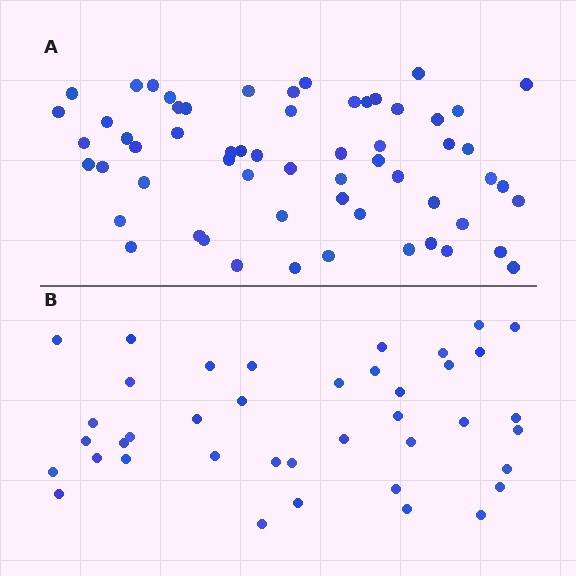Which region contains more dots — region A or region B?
Region A (the top region) has more dots.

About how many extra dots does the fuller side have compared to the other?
Region A has approximately 20 more dots than region B.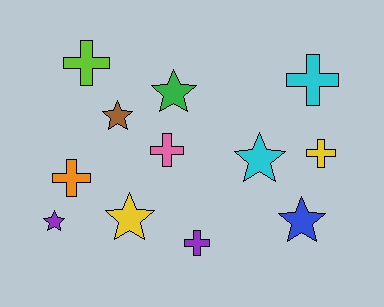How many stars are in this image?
There are 6 stars.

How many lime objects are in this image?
There is 1 lime object.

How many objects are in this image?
There are 12 objects.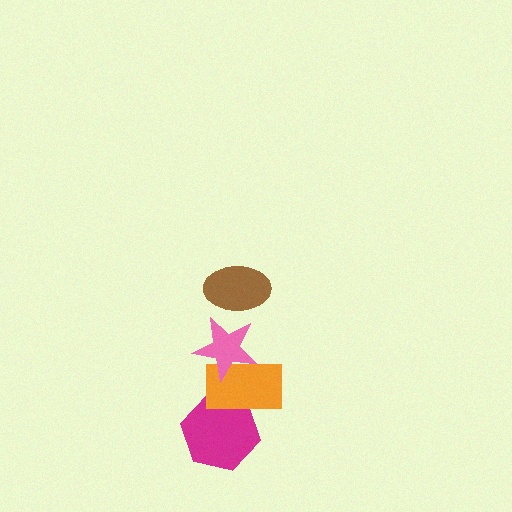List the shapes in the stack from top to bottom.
From top to bottom: the brown ellipse, the pink star, the orange rectangle, the magenta hexagon.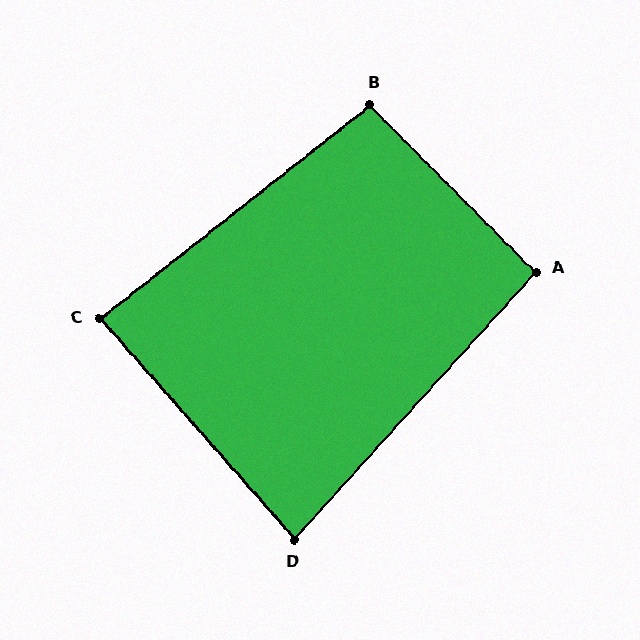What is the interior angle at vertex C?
Approximately 87 degrees (approximately right).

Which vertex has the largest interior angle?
B, at approximately 96 degrees.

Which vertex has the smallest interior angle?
D, at approximately 84 degrees.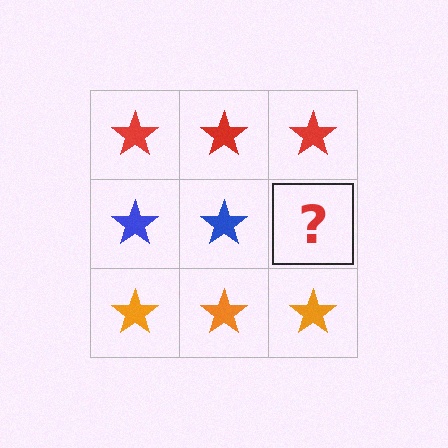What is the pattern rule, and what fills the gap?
The rule is that each row has a consistent color. The gap should be filled with a blue star.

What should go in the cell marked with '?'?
The missing cell should contain a blue star.